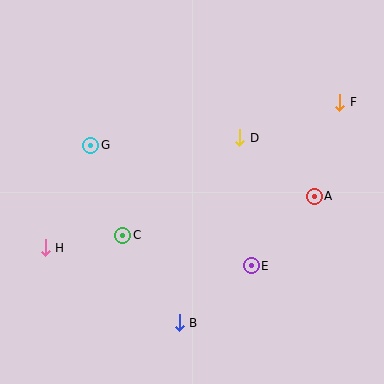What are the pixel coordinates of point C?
Point C is at (123, 235).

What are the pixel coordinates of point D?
Point D is at (240, 138).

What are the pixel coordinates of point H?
Point H is at (45, 248).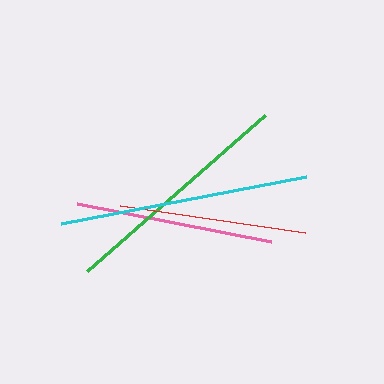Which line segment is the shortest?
The red line is the shortest at approximately 187 pixels.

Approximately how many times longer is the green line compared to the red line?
The green line is approximately 1.3 times the length of the red line.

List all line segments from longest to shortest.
From longest to shortest: cyan, green, pink, red.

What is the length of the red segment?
The red segment is approximately 187 pixels long.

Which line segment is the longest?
The cyan line is the longest at approximately 249 pixels.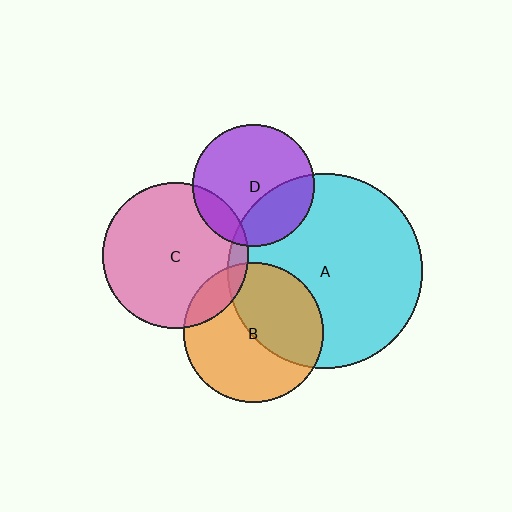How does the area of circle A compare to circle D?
Approximately 2.6 times.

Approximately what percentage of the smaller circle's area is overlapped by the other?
Approximately 45%.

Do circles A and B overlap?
Yes.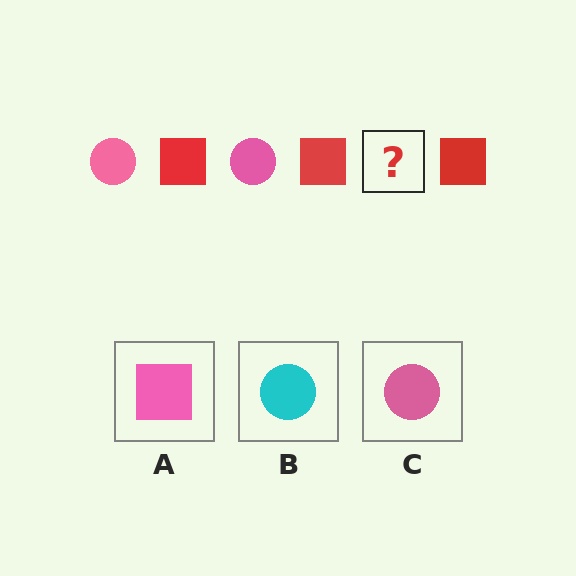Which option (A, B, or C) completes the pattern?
C.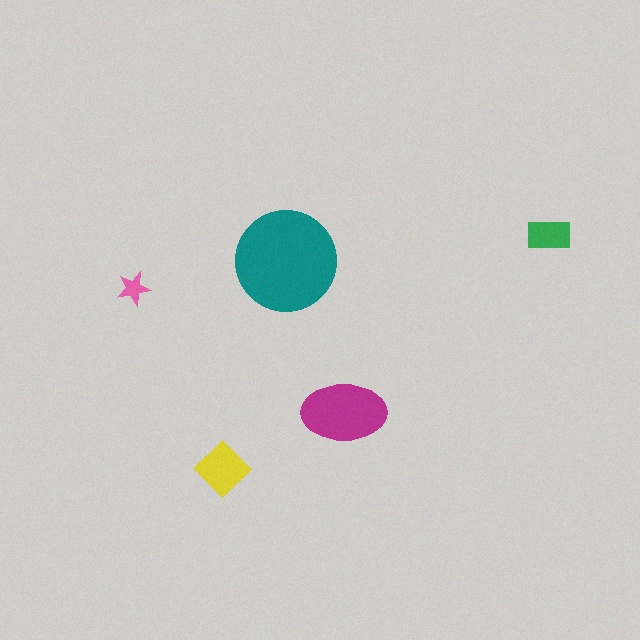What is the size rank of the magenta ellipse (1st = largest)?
2nd.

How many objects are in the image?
There are 5 objects in the image.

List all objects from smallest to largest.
The pink star, the green rectangle, the yellow diamond, the magenta ellipse, the teal circle.